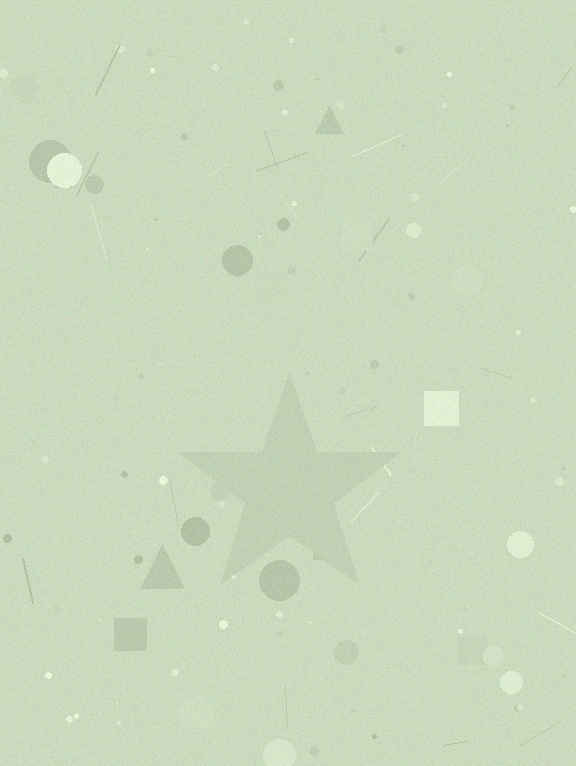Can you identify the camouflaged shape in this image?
The camouflaged shape is a star.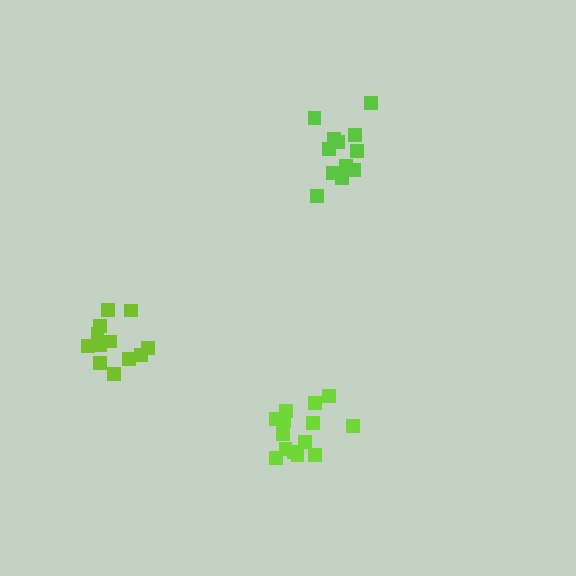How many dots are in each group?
Group 1: 14 dots, Group 2: 12 dots, Group 3: 12 dots (38 total).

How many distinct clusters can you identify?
There are 3 distinct clusters.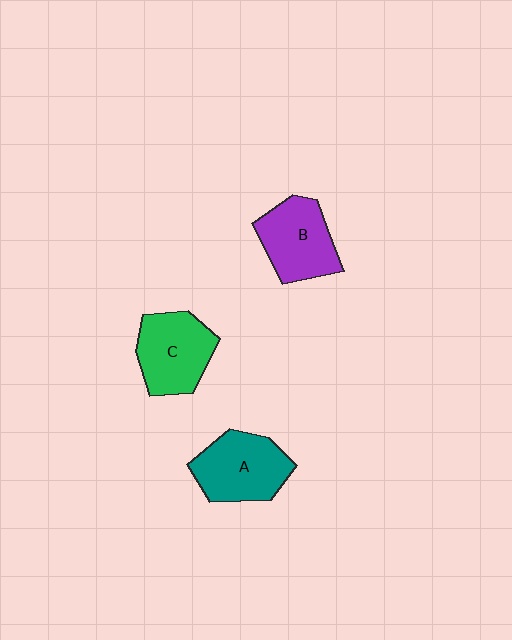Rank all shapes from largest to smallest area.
From largest to smallest: A (teal), C (green), B (purple).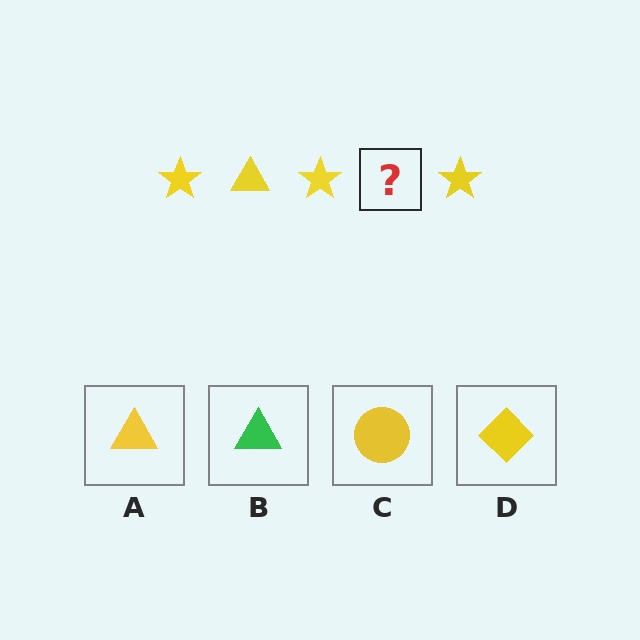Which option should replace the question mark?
Option A.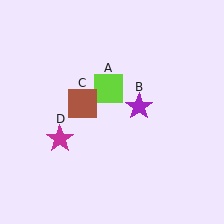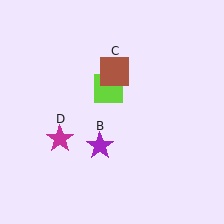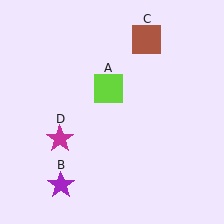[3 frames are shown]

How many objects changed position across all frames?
2 objects changed position: purple star (object B), brown square (object C).